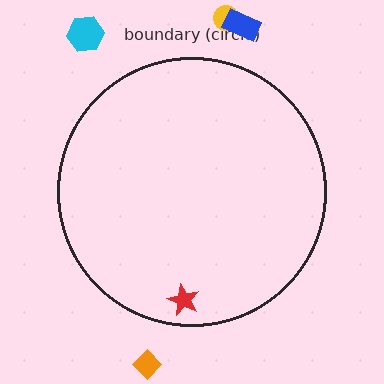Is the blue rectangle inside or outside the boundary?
Outside.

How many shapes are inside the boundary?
1 inside, 4 outside.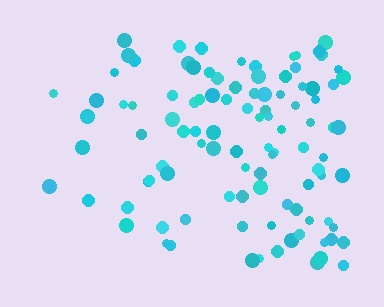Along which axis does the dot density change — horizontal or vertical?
Horizontal.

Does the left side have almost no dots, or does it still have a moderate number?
Still a moderate number, just noticeably fewer than the right.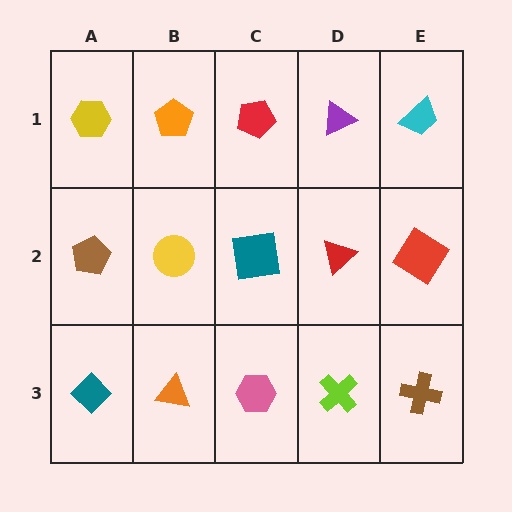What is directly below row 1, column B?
A yellow circle.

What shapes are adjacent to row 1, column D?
A red triangle (row 2, column D), a red pentagon (row 1, column C), a cyan trapezoid (row 1, column E).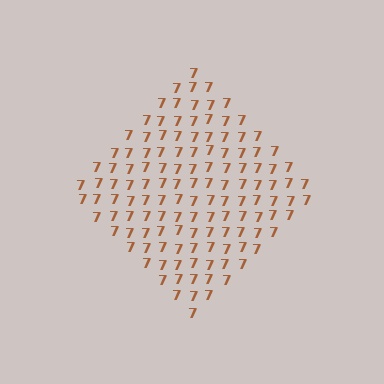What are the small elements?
The small elements are digit 7's.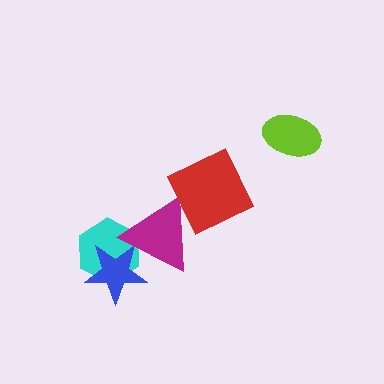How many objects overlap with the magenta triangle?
3 objects overlap with the magenta triangle.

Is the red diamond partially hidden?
No, no other shape covers it.